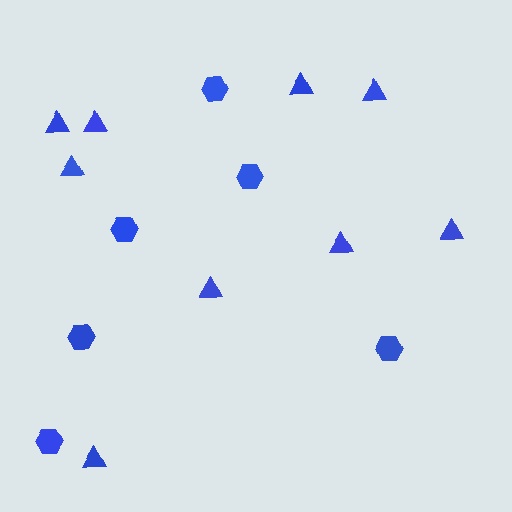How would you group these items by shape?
There are 2 groups: one group of triangles (9) and one group of hexagons (6).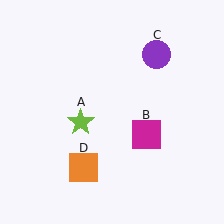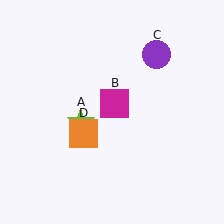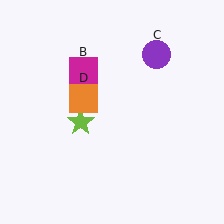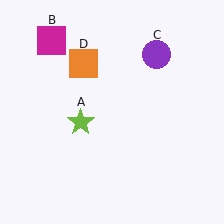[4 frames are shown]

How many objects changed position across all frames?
2 objects changed position: magenta square (object B), orange square (object D).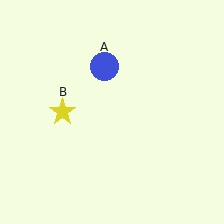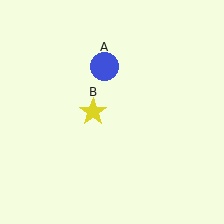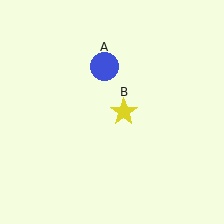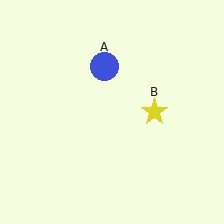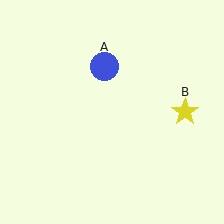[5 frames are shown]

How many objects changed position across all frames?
1 object changed position: yellow star (object B).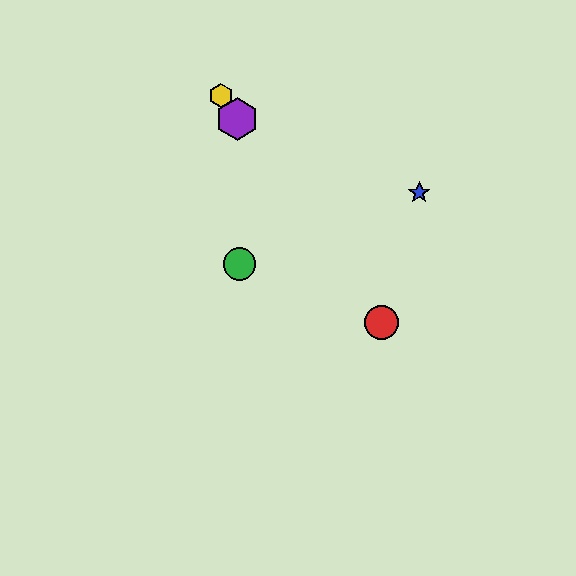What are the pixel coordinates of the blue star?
The blue star is at (419, 192).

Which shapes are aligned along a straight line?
The red circle, the yellow hexagon, the purple hexagon are aligned along a straight line.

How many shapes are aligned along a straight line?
3 shapes (the red circle, the yellow hexagon, the purple hexagon) are aligned along a straight line.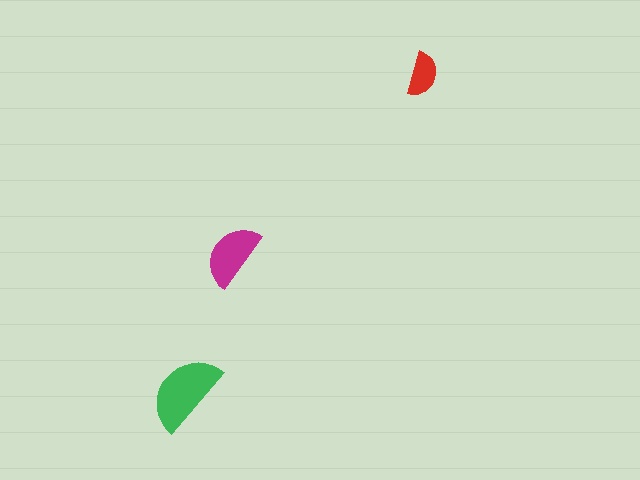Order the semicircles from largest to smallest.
the green one, the magenta one, the red one.